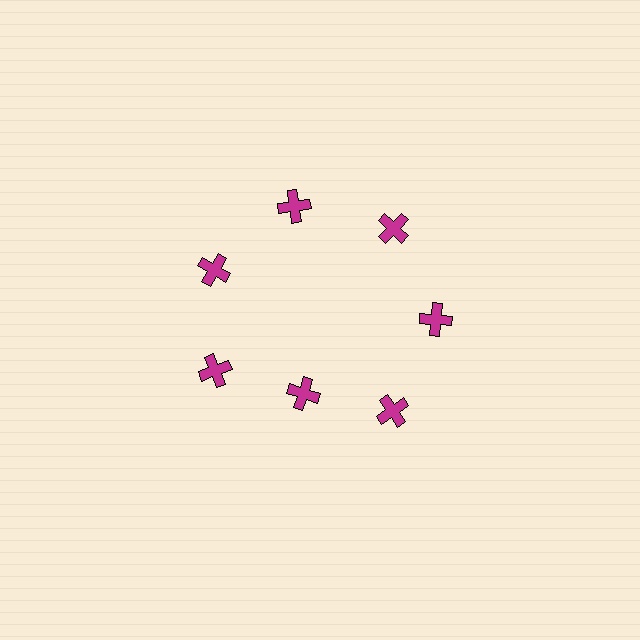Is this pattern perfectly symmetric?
No. The 7 magenta crosses are arranged in a ring, but one element near the 6 o'clock position is pulled inward toward the center, breaking the 7-fold rotational symmetry.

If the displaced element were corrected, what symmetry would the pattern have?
It would have 7-fold rotational symmetry — the pattern would map onto itself every 51 degrees.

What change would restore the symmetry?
The symmetry would be restored by moving it outward, back onto the ring so that all 7 crosses sit at equal angles and equal distance from the center.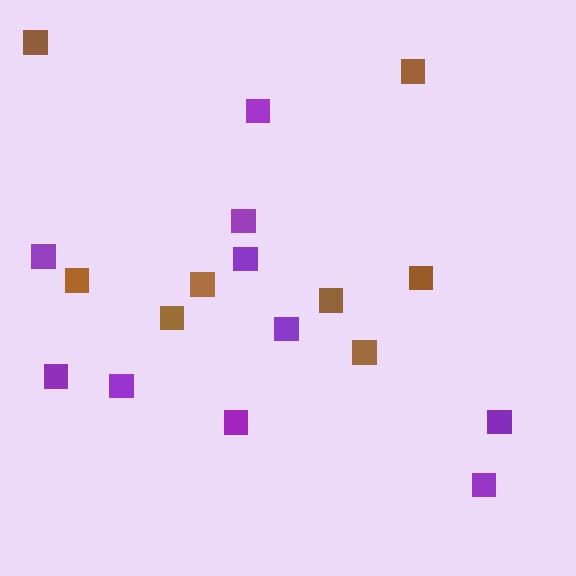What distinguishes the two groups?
There are 2 groups: one group of brown squares (8) and one group of purple squares (10).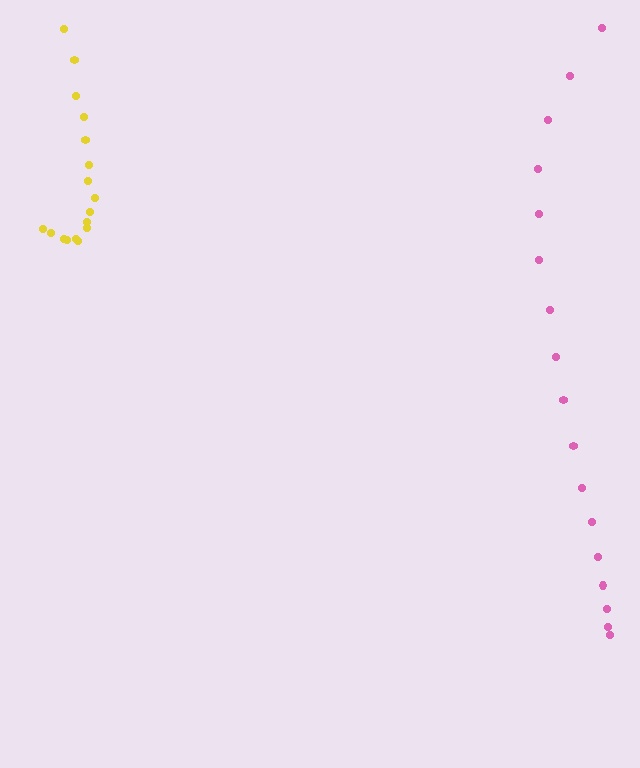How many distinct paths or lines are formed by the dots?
There are 2 distinct paths.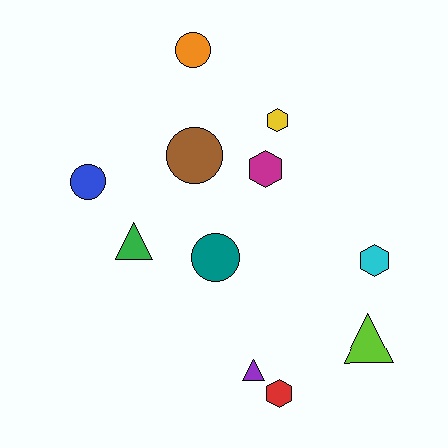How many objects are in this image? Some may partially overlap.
There are 11 objects.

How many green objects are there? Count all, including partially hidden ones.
There is 1 green object.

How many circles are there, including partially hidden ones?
There are 4 circles.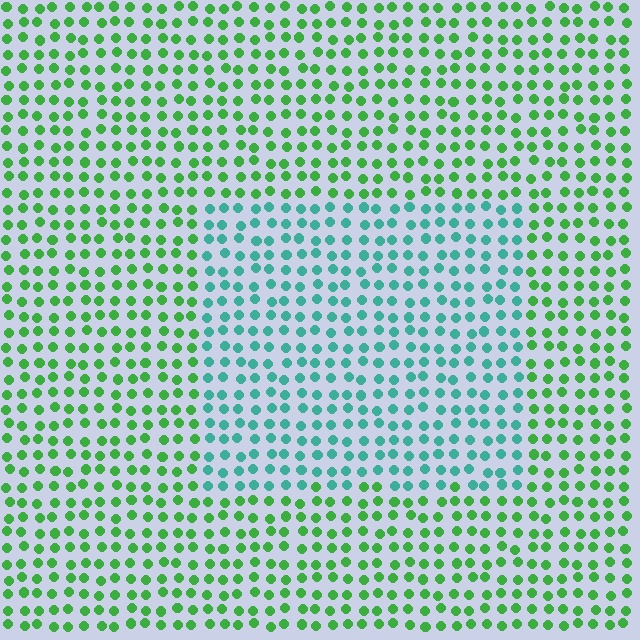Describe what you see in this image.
The image is filled with small green elements in a uniform arrangement. A rectangle-shaped region is visible where the elements are tinted to a slightly different hue, forming a subtle color boundary.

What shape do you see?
I see a rectangle.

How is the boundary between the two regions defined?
The boundary is defined purely by a slight shift in hue (about 48 degrees). Spacing, size, and orientation are identical on both sides.